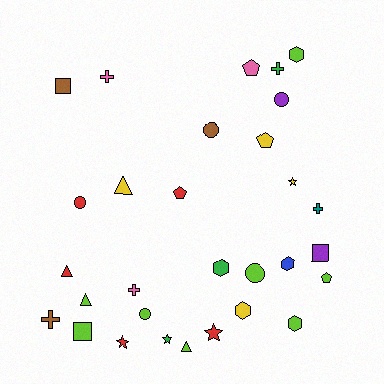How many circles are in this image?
There are 5 circles.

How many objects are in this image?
There are 30 objects.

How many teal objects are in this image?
There is 1 teal object.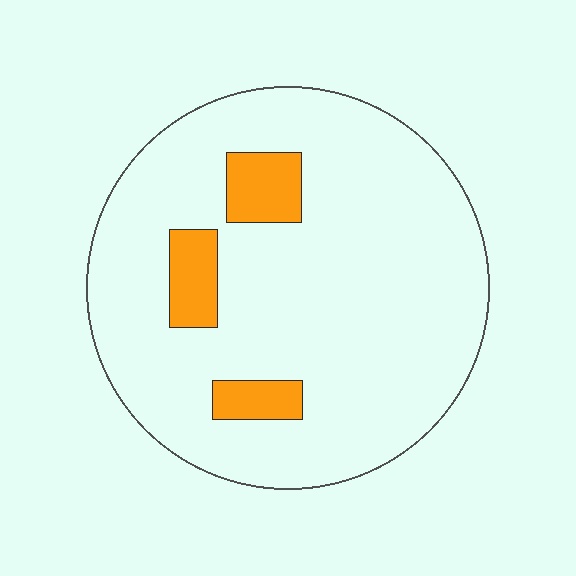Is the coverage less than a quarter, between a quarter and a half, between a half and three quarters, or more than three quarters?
Less than a quarter.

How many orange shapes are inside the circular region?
3.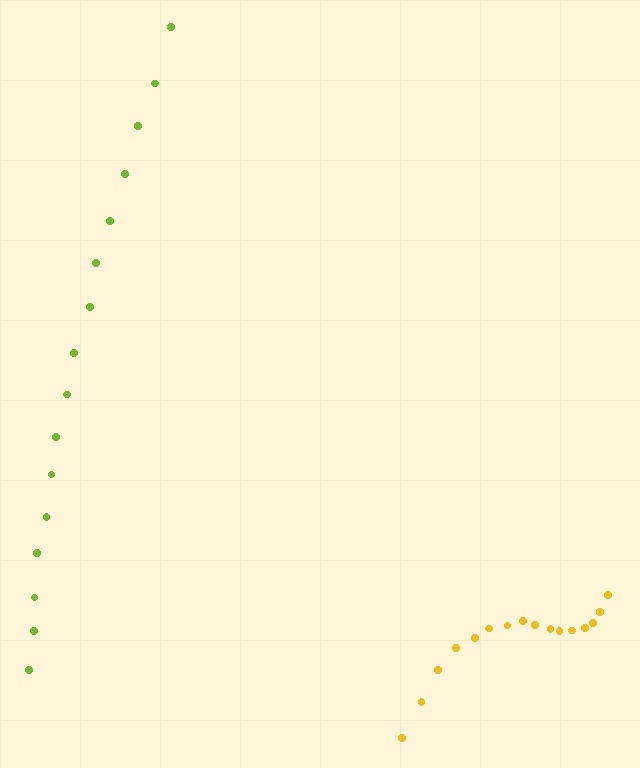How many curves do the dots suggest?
There are 2 distinct paths.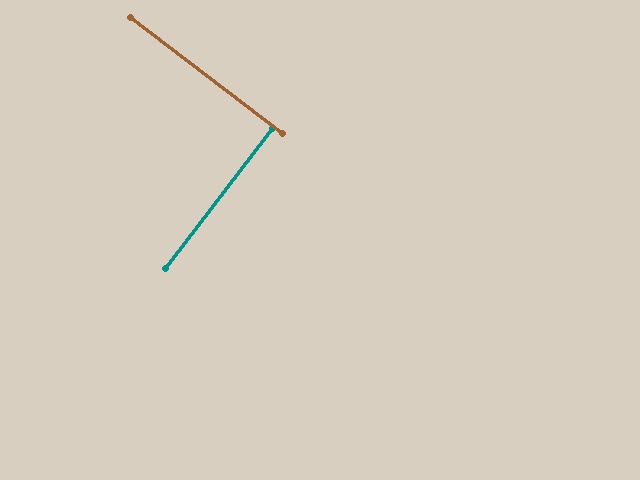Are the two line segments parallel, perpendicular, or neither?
Perpendicular — they meet at approximately 90°.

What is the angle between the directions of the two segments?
Approximately 90 degrees.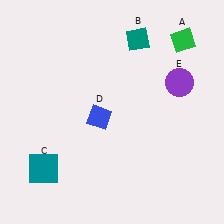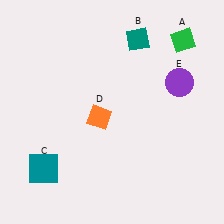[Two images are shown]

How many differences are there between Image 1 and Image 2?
There is 1 difference between the two images.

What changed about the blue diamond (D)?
In Image 1, D is blue. In Image 2, it changed to orange.